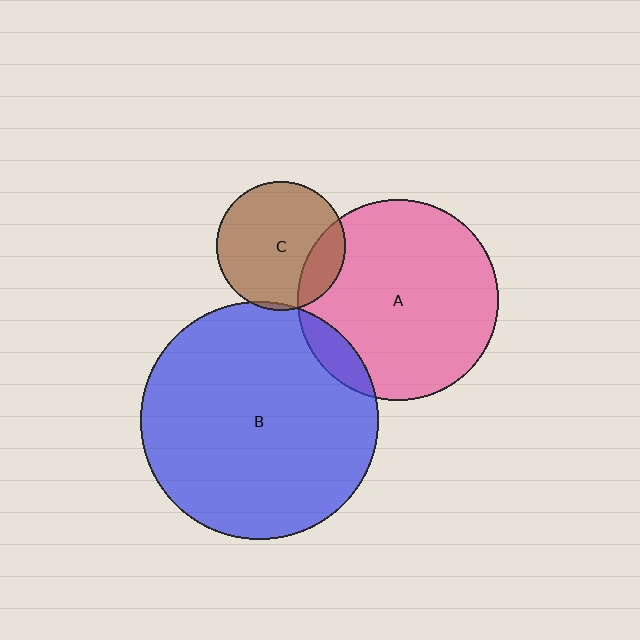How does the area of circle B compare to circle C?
Approximately 3.4 times.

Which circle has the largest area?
Circle B (blue).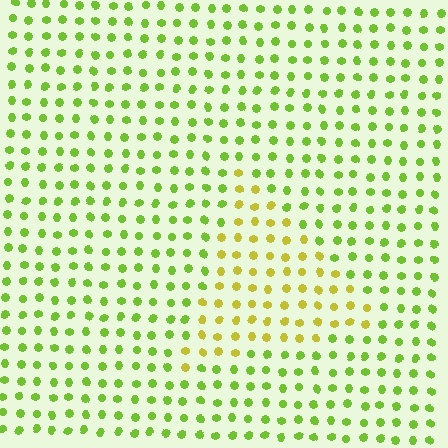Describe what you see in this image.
The image is filled with small lime elements in a uniform arrangement. A triangle-shaped region is visible where the elements are tinted to a slightly different hue, forming a subtle color boundary.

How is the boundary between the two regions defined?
The boundary is defined purely by a slight shift in hue (about 35 degrees). Spacing, size, and orientation are identical on both sides.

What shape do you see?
I see a triangle.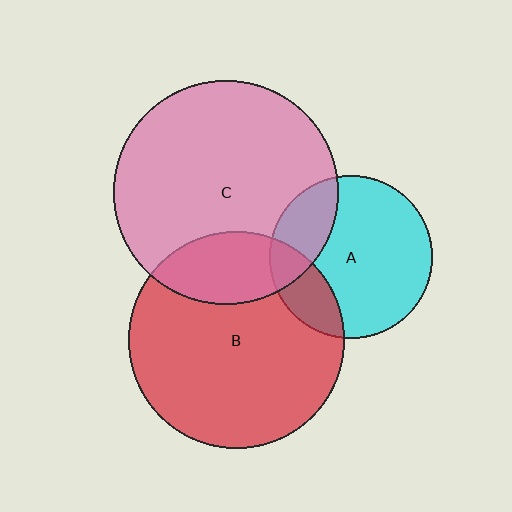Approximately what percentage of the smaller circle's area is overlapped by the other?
Approximately 20%.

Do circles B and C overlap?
Yes.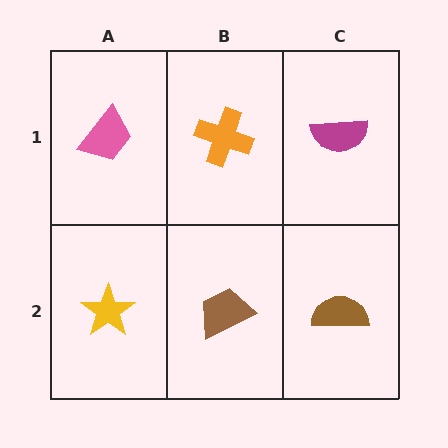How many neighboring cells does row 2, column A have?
2.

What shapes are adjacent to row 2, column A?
A pink trapezoid (row 1, column A), a brown trapezoid (row 2, column B).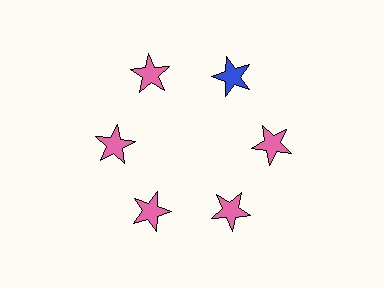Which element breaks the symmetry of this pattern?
The blue star at roughly the 1 o'clock position breaks the symmetry. All other shapes are pink stars.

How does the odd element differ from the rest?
It has a different color: blue instead of pink.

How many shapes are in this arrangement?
There are 6 shapes arranged in a ring pattern.